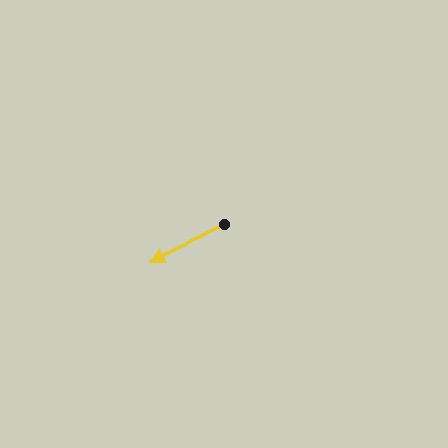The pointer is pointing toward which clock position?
Roughly 8 o'clock.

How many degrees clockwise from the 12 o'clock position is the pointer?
Approximately 243 degrees.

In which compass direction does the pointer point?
Southwest.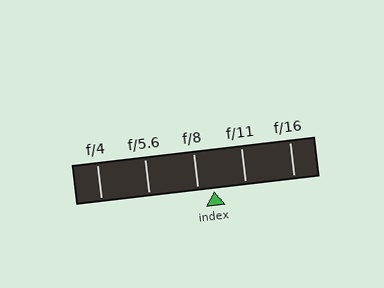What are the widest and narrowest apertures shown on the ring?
The widest aperture shown is f/4 and the narrowest is f/16.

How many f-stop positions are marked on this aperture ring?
There are 5 f-stop positions marked.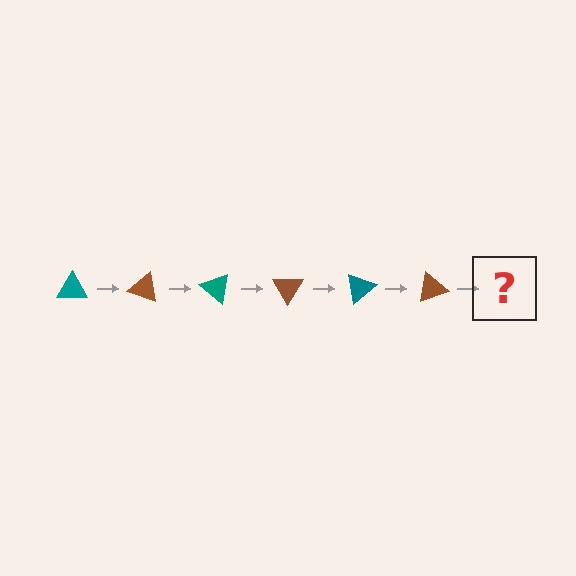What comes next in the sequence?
The next element should be a teal triangle, rotated 120 degrees from the start.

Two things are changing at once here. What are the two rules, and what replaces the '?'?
The two rules are that it rotates 20 degrees each step and the color cycles through teal and brown. The '?' should be a teal triangle, rotated 120 degrees from the start.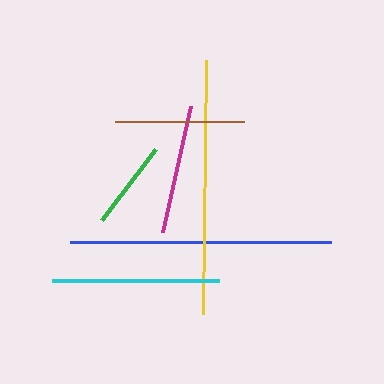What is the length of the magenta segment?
The magenta segment is approximately 129 pixels long.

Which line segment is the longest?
The blue line is the longest at approximately 261 pixels.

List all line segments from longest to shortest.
From longest to shortest: blue, yellow, cyan, brown, magenta, green.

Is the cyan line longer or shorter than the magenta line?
The cyan line is longer than the magenta line.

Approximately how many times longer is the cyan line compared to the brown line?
The cyan line is approximately 1.3 times the length of the brown line.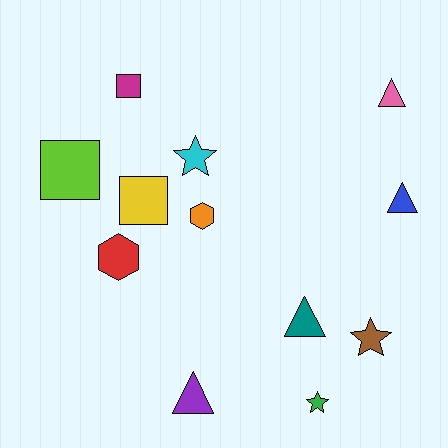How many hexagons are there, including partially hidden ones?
There are 2 hexagons.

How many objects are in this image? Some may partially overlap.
There are 12 objects.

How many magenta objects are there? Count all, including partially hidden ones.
There is 1 magenta object.